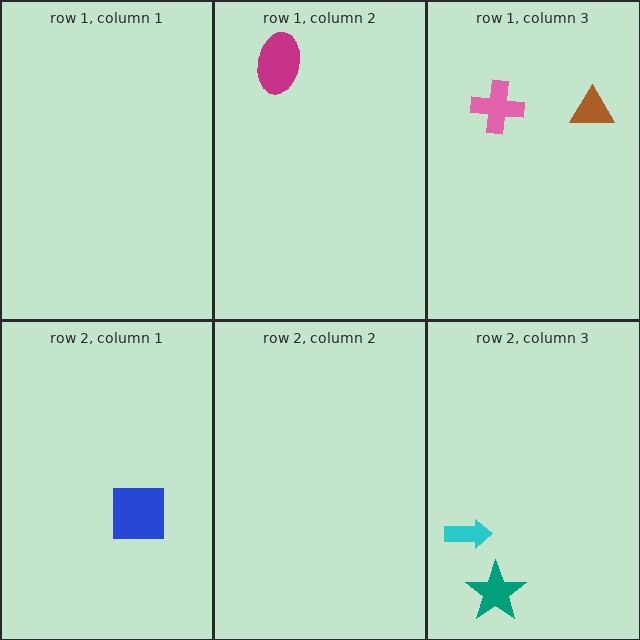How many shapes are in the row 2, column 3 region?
2.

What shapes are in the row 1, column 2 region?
The magenta ellipse.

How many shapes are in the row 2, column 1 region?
1.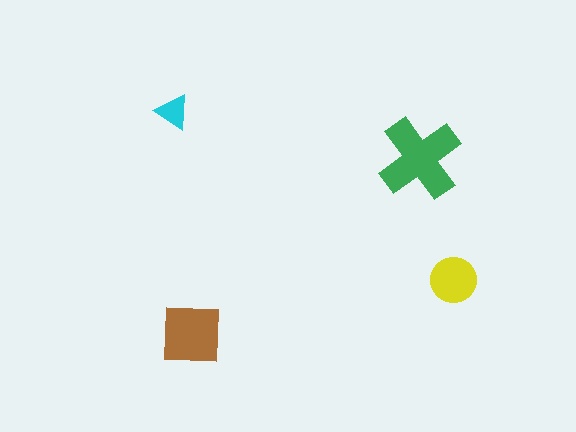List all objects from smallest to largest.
The cyan triangle, the yellow circle, the brown square, the green cross.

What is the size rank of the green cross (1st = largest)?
1st.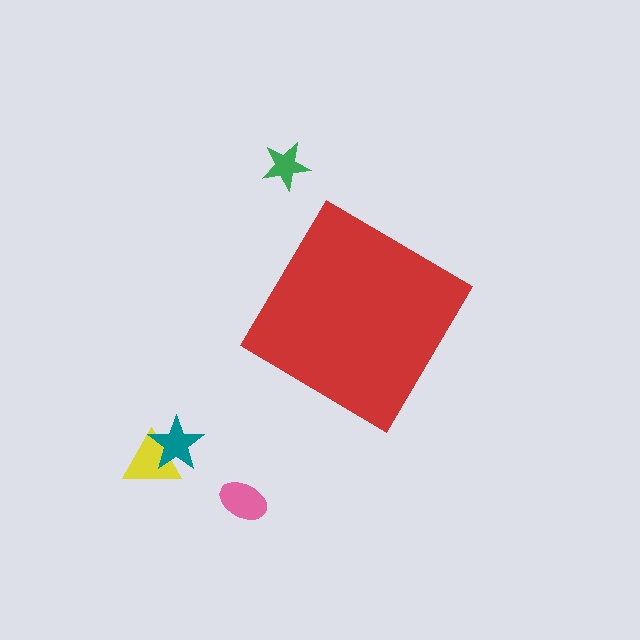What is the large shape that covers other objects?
A red diamond.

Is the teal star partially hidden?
No, the teal star is fully visible.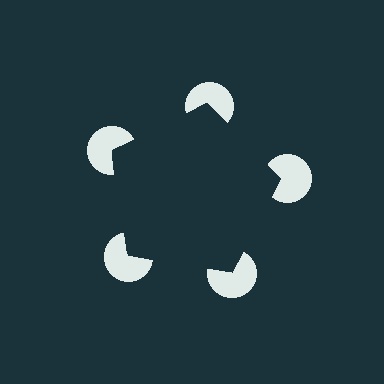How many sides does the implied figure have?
5 sides.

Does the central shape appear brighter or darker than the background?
It typically appears slightly darker than the background, even though no actual brightness change is drawn.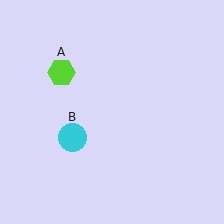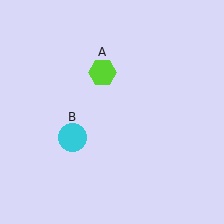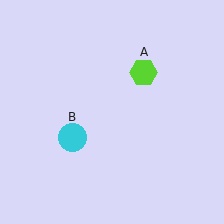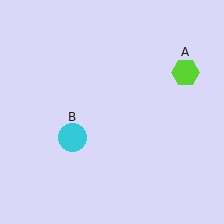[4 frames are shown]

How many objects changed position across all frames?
1 object changed position: lime hexagon (object A).